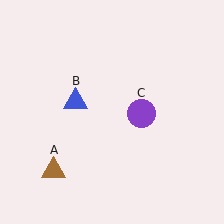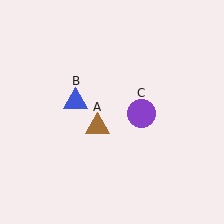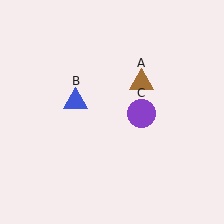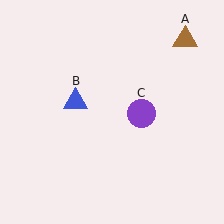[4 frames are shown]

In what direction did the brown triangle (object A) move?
The brown triangle (object A) moved up and to the right.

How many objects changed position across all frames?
1 object changed position: brown triangle (object A).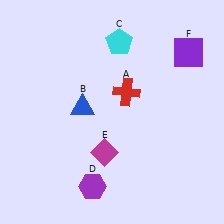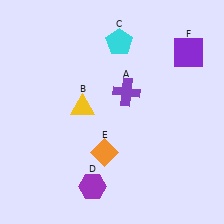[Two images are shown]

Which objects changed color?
A changed from red to purple. B changed from blue to yellow. E changed from magenta to orange.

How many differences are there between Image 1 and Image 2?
There are 3 differences between the two images.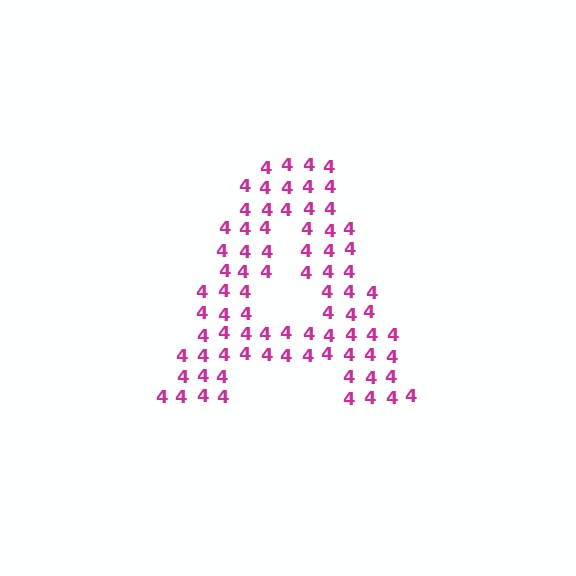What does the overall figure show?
The overall figure shows the letter A.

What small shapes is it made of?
It is made of small digit 4's.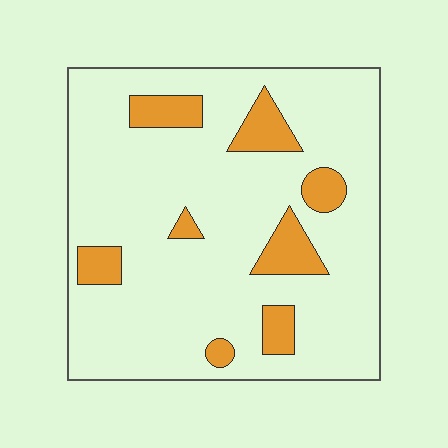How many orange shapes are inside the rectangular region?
8.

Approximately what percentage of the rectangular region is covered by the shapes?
Approximately 15%.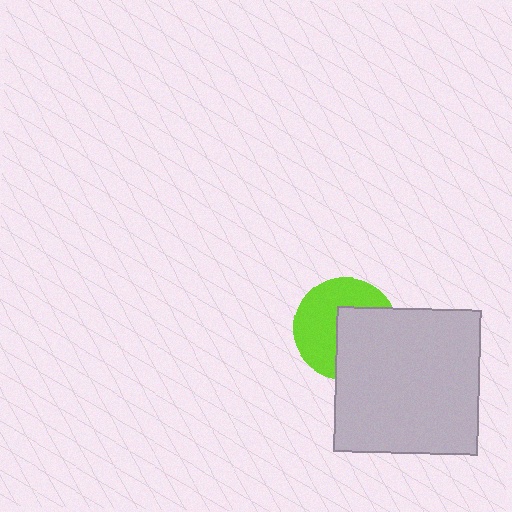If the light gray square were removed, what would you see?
You would see the complete lime circle.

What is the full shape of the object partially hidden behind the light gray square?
The partially hidden object is a lime circle.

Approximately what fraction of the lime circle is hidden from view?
Roughly 47% of the lime circle is hidden behind the light gray square.